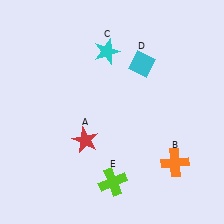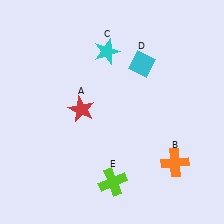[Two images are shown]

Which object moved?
The red star (A) moved up.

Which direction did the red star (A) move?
The red star (A) moved up.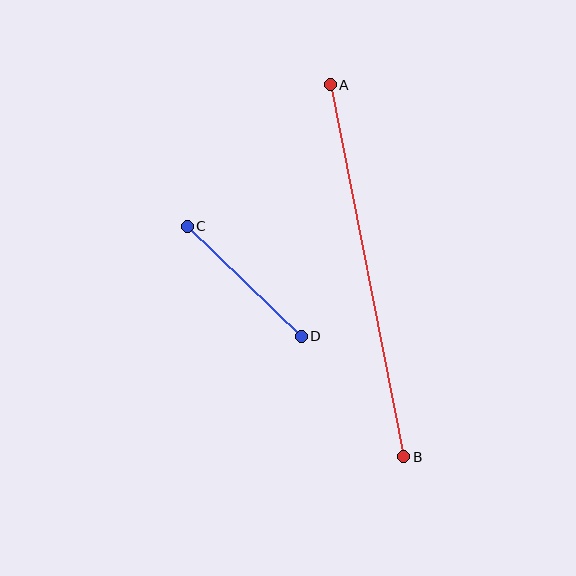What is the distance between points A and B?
The distance is approximately 379 pixels.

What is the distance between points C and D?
The distance is approximately 159 pixels.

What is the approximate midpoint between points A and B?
The midpoint is at approximately (367, 271) pixels.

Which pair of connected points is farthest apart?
Points A and B are farthest apart.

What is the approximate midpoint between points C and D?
The midpoint is at approximately (244, 281) pixels.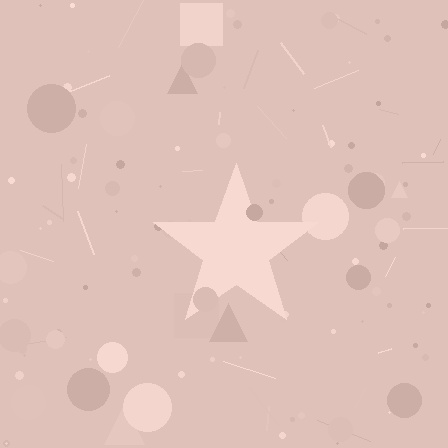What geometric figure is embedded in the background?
A star is embedded in the background.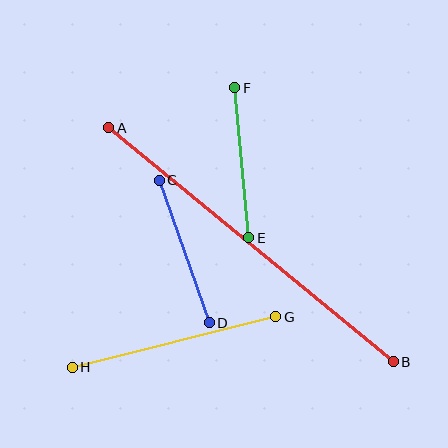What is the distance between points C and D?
The distance is approximately 151 pixels.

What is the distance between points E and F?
The distance is approximately 150 pixels.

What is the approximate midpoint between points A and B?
The midpoint is at approximately (251, 245) pixels.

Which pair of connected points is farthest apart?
Points A and B are farthest apart.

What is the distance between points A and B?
The distance is approximately 368 pixels.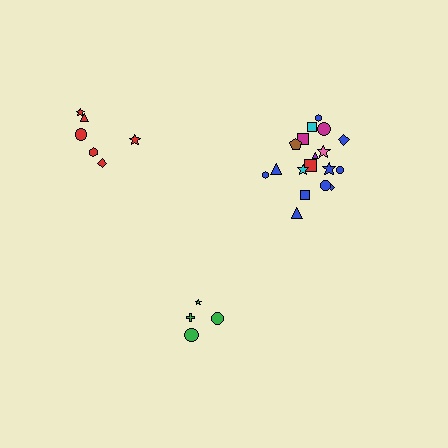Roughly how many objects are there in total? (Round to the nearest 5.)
Roughly 30 objects in total.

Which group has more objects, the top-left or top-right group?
The top-right group.